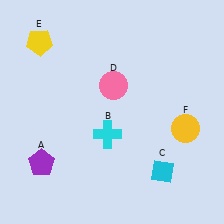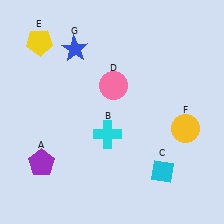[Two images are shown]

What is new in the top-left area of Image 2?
A blue star (G) was added in the top-left area of Image 2.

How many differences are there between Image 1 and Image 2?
There is 1 difference between the two images.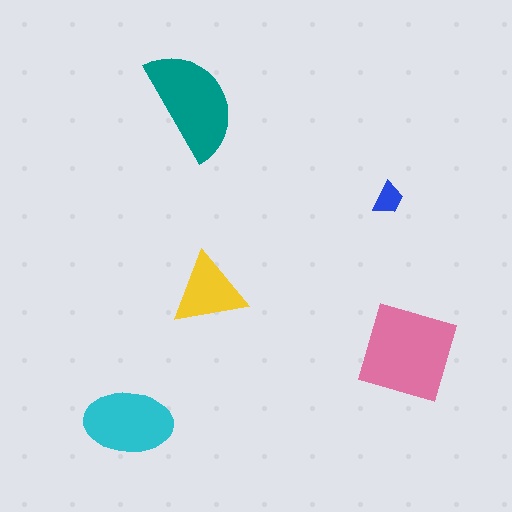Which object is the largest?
The pink diamond.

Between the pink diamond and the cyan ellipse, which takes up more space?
The pink diamond.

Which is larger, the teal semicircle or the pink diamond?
The pink diamond.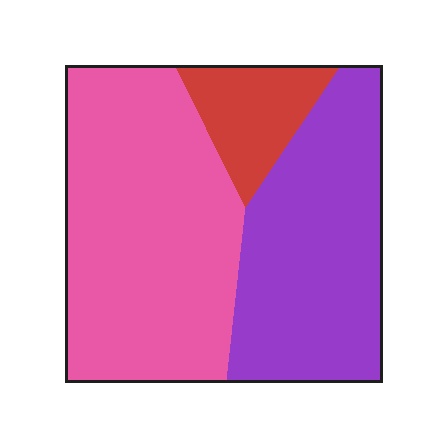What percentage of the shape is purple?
Purple takes up about three eighths (3/8) of the shape.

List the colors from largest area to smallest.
From largest to smallest: pink, purple, red.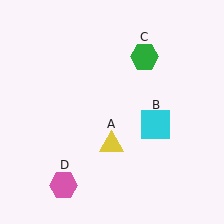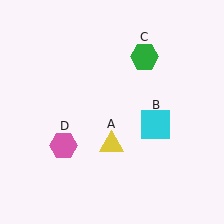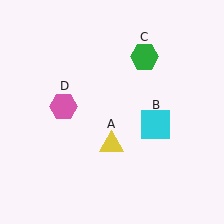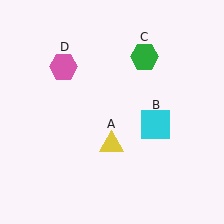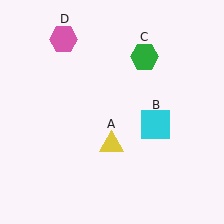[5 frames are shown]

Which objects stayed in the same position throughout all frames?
Yellow triangle (object A) and cyan square (object B) and green hexagon (object C) remained stationary.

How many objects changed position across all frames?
1 object changed position: pink hexagon (object D).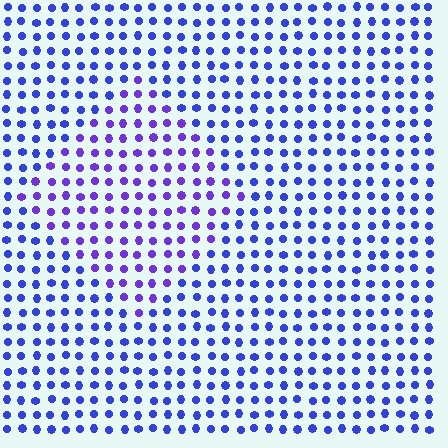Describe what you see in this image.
The image is filled with small blue elements in a uniform arrangement. A diamond-shaped region is visible where the elements are tinted to a slightly different hue, forming a subtle color boundary.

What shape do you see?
I see a diamond.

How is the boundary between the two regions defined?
The boundary is defined purely by a slight shift in hue (about 28 degrees). Spacing, size, and orientation are identical on both sides.